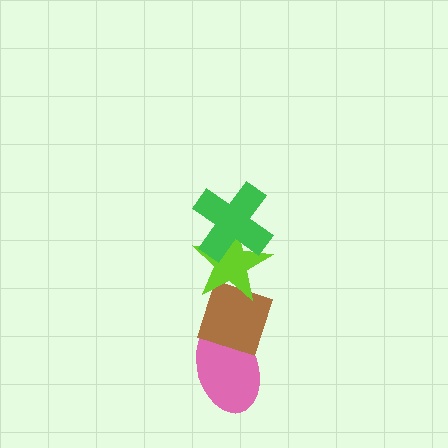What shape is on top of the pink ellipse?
The brown diamond is on top of the pink ellipse.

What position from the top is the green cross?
The green cross is 1st from the top.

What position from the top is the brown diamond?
The brown diamond is 3rd from the top.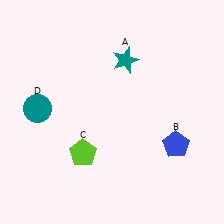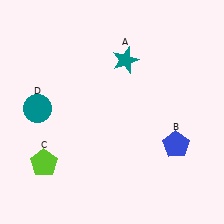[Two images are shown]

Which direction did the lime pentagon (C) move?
The lime pentagon (C) moved left.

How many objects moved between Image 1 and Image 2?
1 object moved between the two images.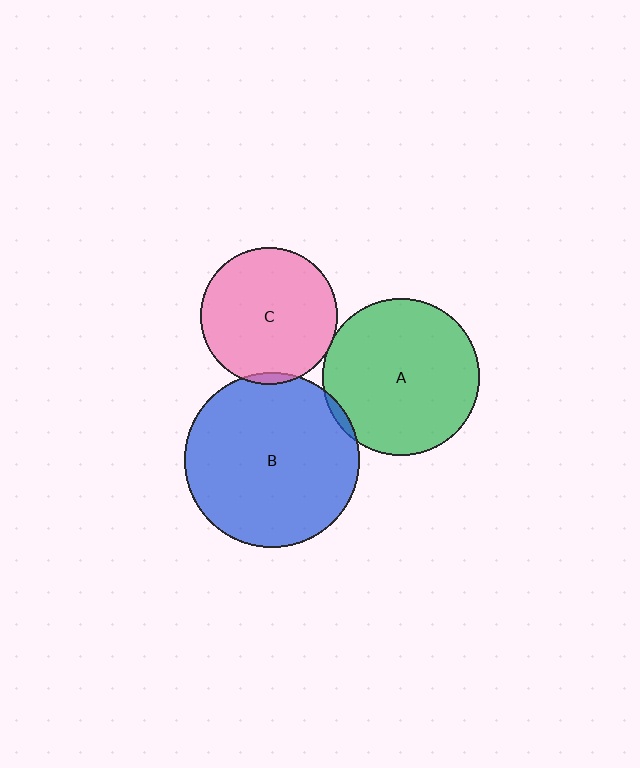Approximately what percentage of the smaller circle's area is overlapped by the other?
Approximately 5%.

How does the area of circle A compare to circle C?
Approximately 1.3 times.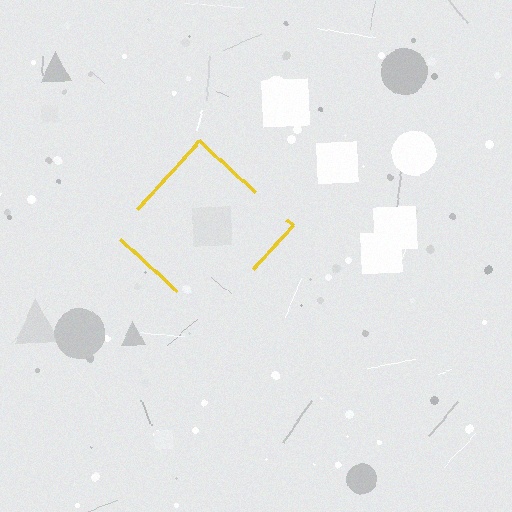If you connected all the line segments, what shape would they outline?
They would outline a diamond.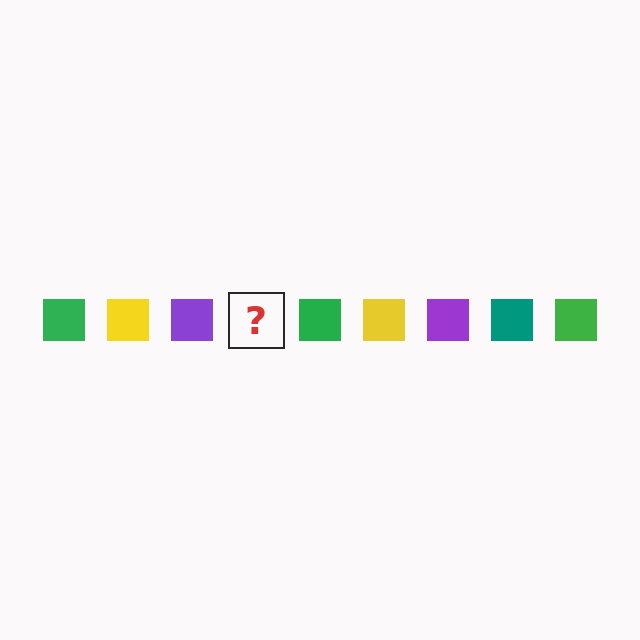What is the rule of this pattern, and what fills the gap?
The rule is that the pattern cycles through green, yellow, purple, teal squares. The gap should be filled with a teal square.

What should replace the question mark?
The question mark should be replaced with a teal square.